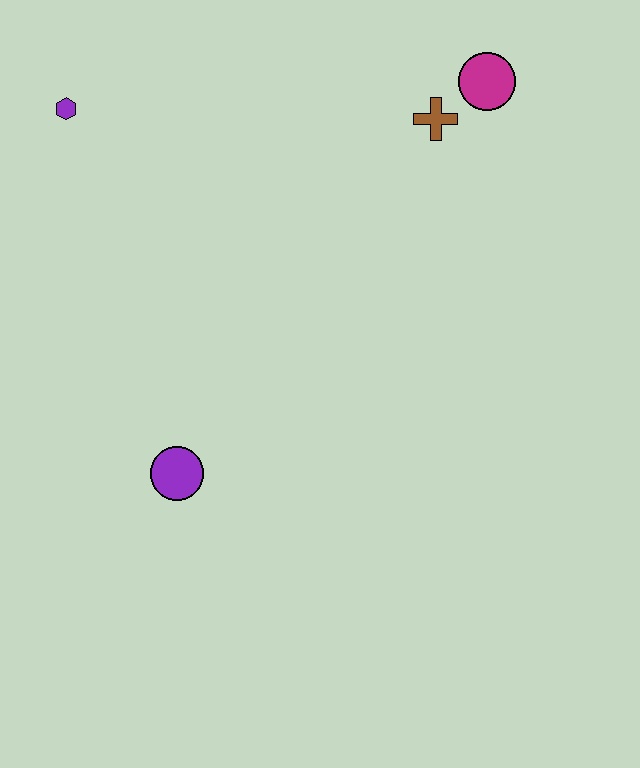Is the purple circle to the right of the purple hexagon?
Yes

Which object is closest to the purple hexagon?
The brown cross is closest to the purple hexagon.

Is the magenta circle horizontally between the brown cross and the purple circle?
No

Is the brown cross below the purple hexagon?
Yes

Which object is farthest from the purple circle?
The magenta circle is farthest from the purple circle.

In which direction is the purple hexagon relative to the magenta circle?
The purple hexagon is to the left of the magenta circle.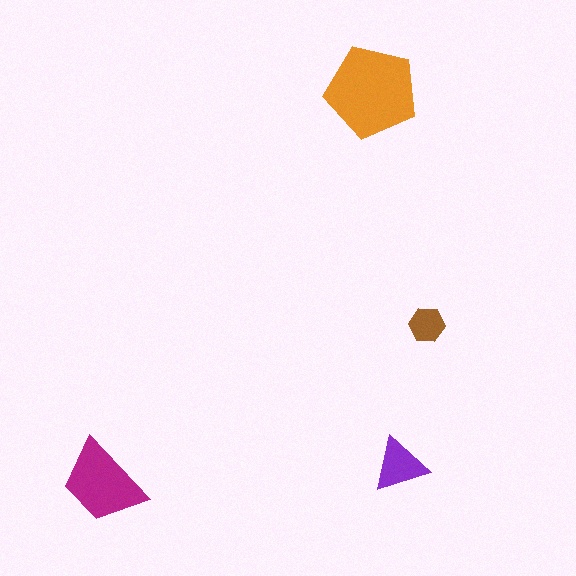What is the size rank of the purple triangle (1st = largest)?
3rd.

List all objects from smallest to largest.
The brown hexagon, the purple triangle, the magenta trapezoid, the orange pentagon.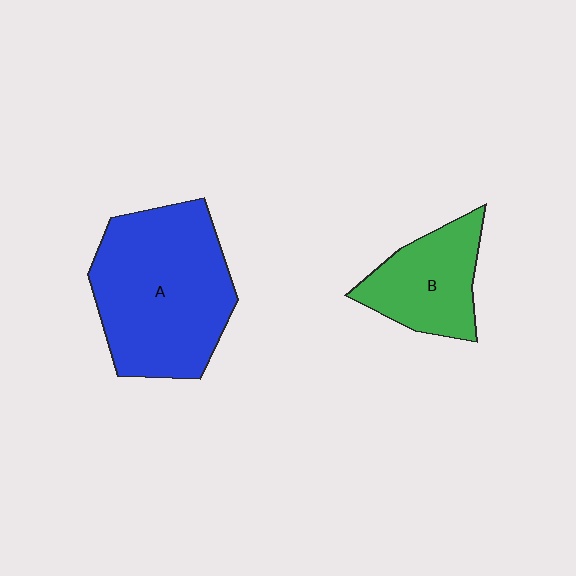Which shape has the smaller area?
Shape B (green).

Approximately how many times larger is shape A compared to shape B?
Approximately 2.0 times.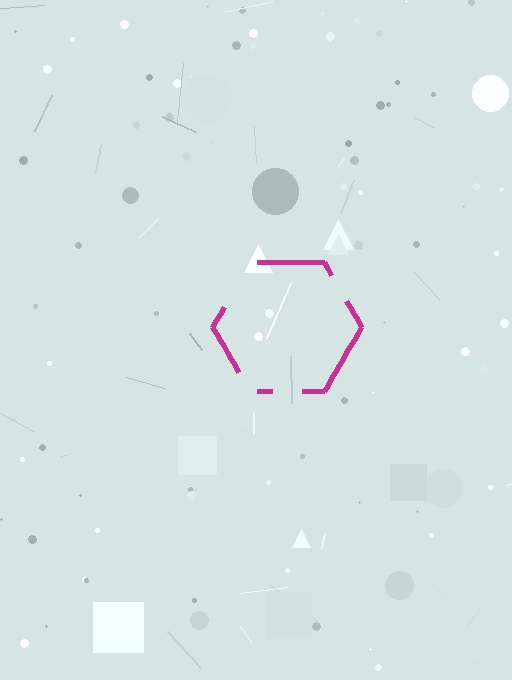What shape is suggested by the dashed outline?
The dashed outline suggests a hexagon.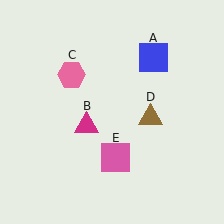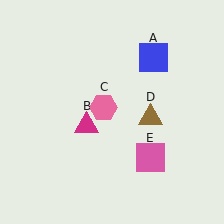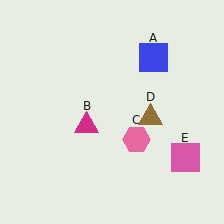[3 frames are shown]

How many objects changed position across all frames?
2 objects changed position: pink hexagon (object C), pink square (object E).